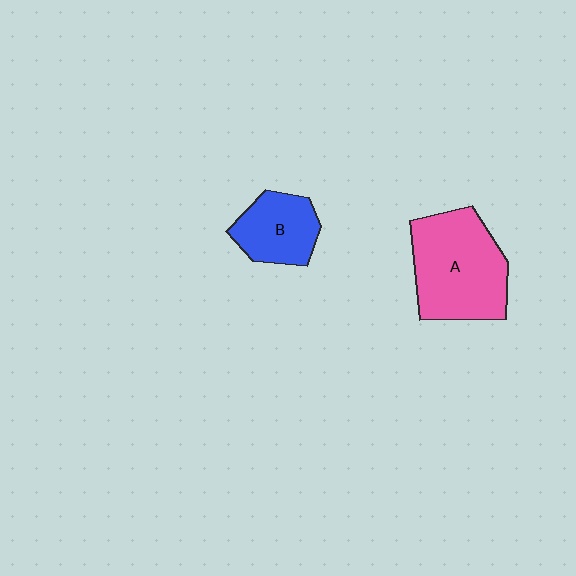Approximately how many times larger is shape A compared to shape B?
Approximately 1.8 times.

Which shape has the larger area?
Shape A (pink).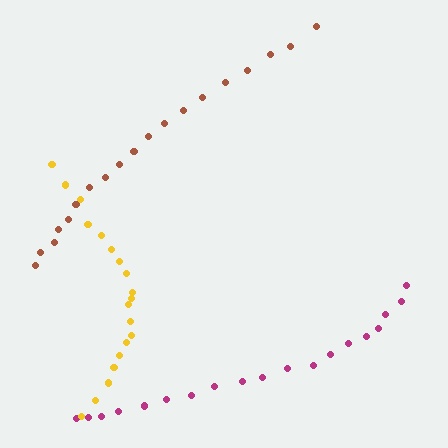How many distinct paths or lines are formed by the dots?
There are 3 distinct paths.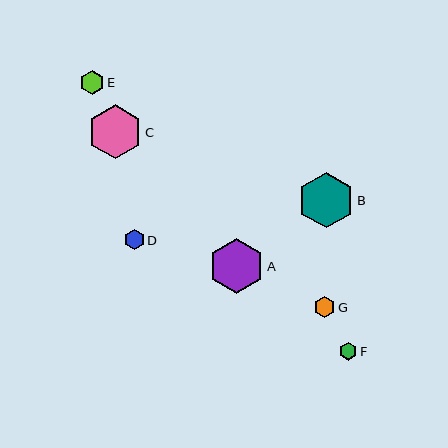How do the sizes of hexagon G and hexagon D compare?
Hexagon G and hexagon D are approximately the same size.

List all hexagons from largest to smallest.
From largest to smallest: B, A, C, E, G, D, F.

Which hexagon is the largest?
Hexagon B is the largest with a size of approximately 56 pixels.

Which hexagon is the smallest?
Hexagon F is the smallest with a size of approximately 18 pixels.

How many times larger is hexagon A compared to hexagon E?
Hexagon A is approximately 2.3 times the size of hexagon E.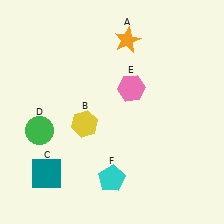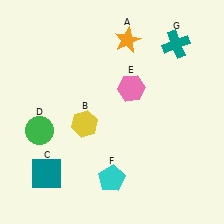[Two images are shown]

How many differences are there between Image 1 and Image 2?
There is 1 difference between the two images.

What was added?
A teal cross (G) was added in Image 2.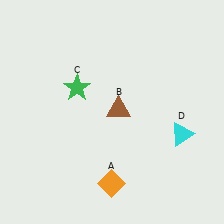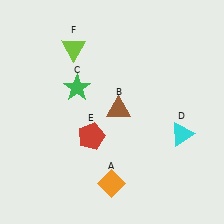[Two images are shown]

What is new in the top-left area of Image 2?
A lime triangle (F) was added in the top-left area of Image 2.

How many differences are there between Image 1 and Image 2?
There are 2 differences between the two images.